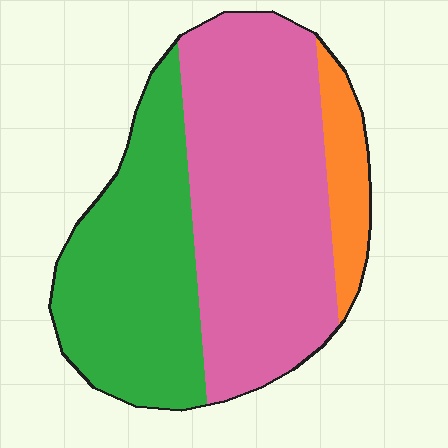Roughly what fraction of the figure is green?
Green covers 37% of the figure.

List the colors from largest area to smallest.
From largest to smallest: pink, green, orange.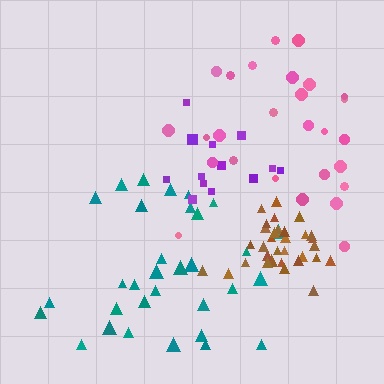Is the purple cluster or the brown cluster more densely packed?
Brown.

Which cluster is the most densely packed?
Brown.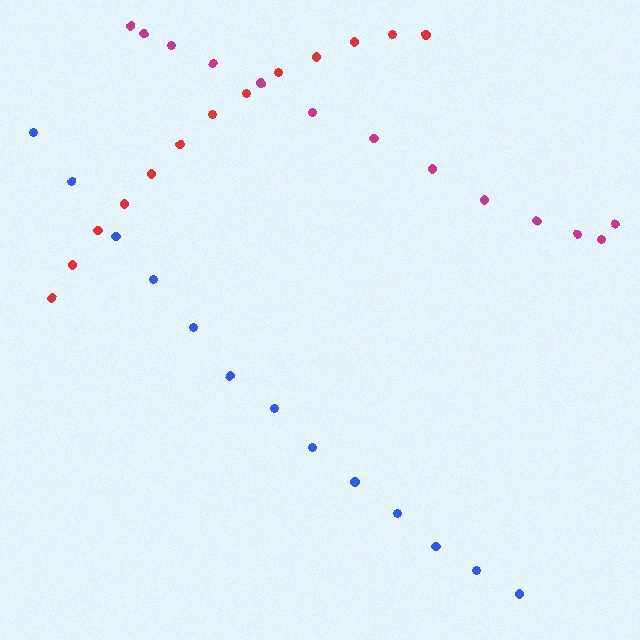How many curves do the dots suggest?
There are 3 distinct paths.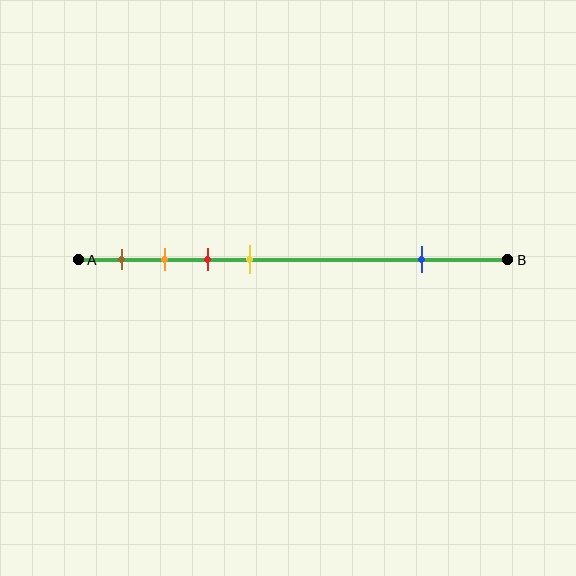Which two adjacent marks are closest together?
The orange and red marks are the closest adjacent pair.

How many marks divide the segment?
There are 5 marks dividing the segment.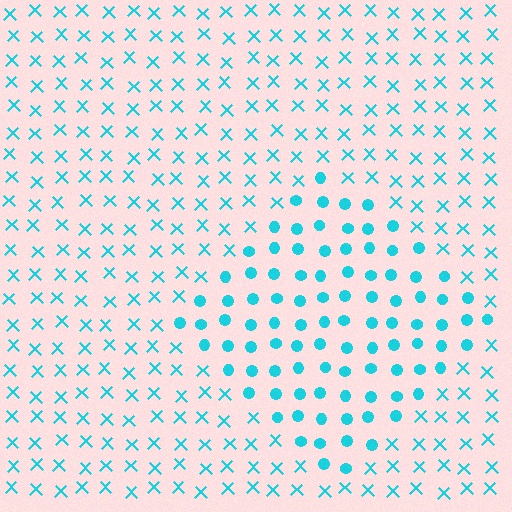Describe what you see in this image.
The image is filled with small cyan elements arranged in a uniform grid. A diamond-shaped region contains circles, while the surrounding area contains X marks. The boundary is defined purely by the change in element shape.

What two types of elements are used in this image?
The image uses circles inside the diamond region and X marks outside it.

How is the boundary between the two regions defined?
The boundary is defined by a change in element shape: circles inside vs. X marks outside. All elements share the same color and spacing.